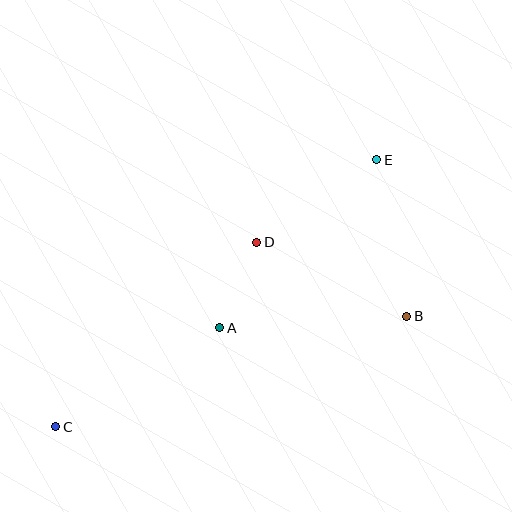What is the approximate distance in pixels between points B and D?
The distance between B and D is approximately 167 pixels.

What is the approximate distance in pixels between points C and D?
The distance between C and D is approximately 273 pixels.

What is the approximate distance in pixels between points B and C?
The distance between B and C is approximately 368 pixels.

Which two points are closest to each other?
Points A and D are closest to each other.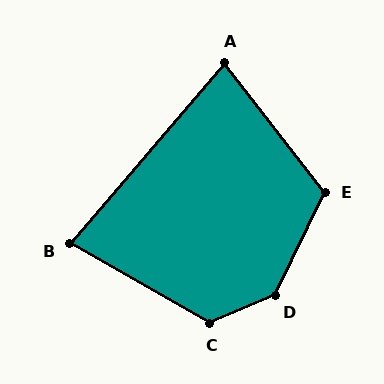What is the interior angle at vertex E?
Approximately 116 degrees (obtuse).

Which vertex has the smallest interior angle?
A, at approximately 78 degrees.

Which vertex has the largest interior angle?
D, at approximately 139 degrees.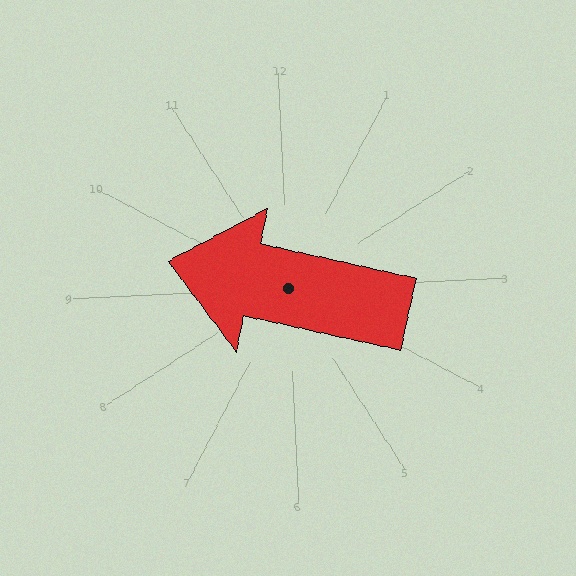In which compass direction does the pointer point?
West.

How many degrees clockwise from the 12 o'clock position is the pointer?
Approximately 285 degrees.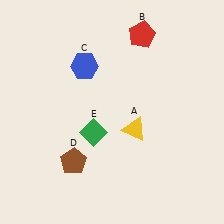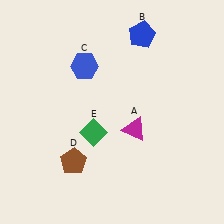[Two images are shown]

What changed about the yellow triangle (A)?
In Image 1, A is yellow. In Image 2, it changed to magenta.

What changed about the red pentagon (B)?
In Image 1, B is red. In Image 2, it changed to blue.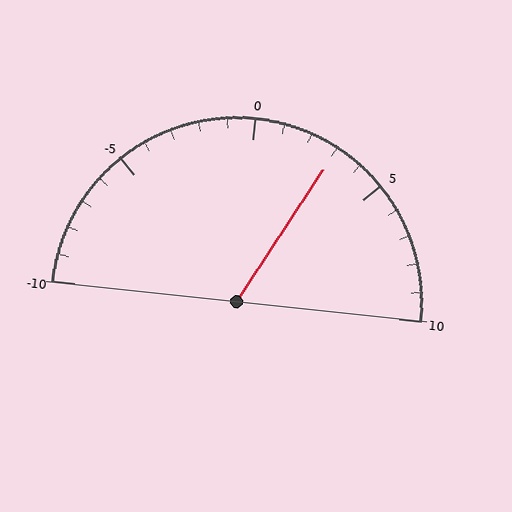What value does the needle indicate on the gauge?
The needle indicates approximately 3.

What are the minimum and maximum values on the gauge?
The gauge ranges from -10 to 10.